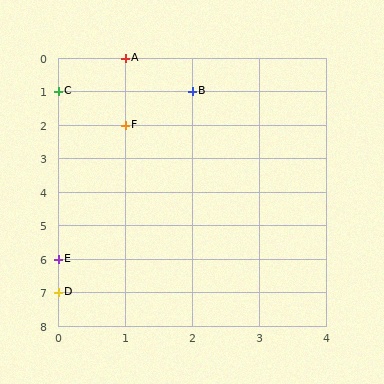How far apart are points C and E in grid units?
Points C and E are 5 rows apart.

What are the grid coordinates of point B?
Point B is at grid coordinates (2, 1).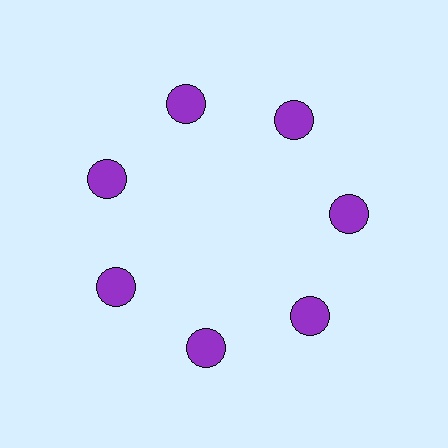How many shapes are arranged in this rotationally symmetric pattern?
There are 7 shapes, arranged in 7 groups of 1.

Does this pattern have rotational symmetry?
Yes, this pattern has 7-fold rotational symmetry. It looks the same after rotating 51 degrees around the center.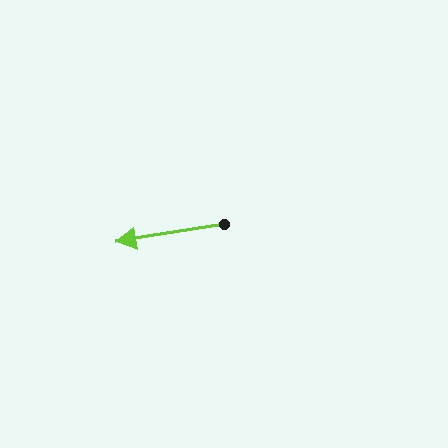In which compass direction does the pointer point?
West.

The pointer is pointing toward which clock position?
Roughly 9 o'clock.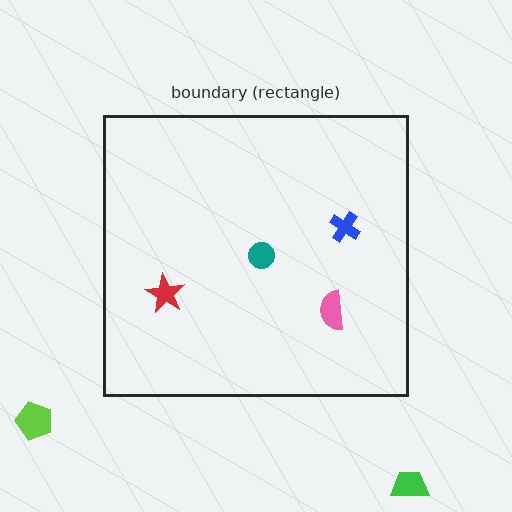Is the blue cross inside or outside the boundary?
Inside.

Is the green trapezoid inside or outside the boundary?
Outside.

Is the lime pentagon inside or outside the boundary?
Outside.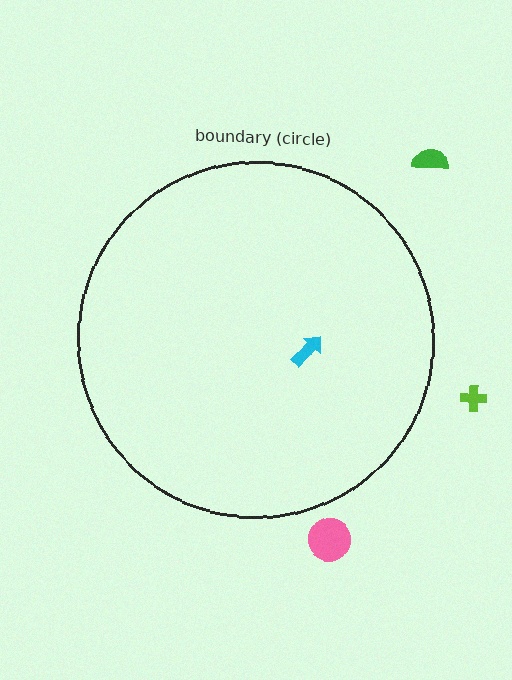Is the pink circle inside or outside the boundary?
Outside.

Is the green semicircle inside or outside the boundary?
Outside.